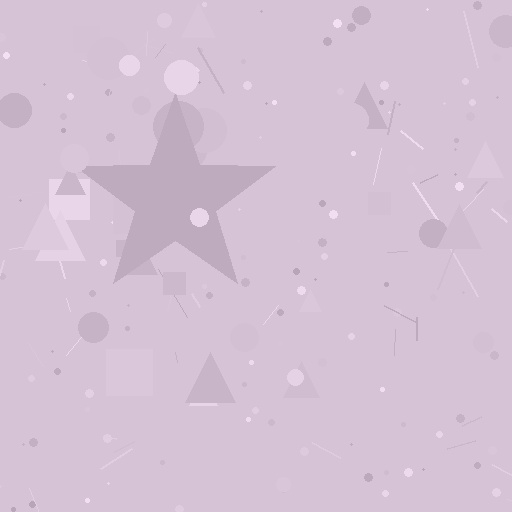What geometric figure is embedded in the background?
A star is embedded in the background.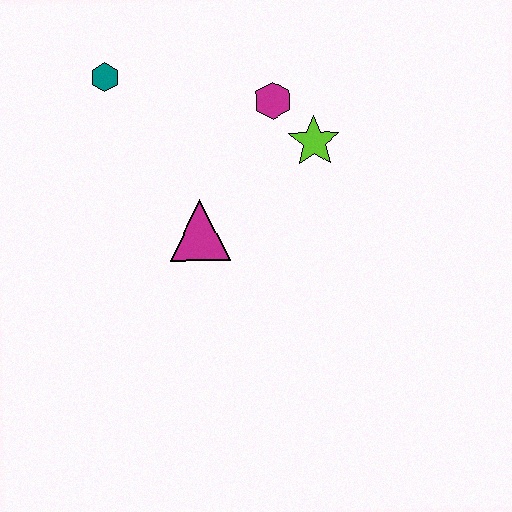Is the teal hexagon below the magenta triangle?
No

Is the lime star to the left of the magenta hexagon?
No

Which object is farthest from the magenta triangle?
The teal hexagon is farthest from the magenta triangle.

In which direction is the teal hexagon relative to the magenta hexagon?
The teal hexagon is to the left of the magenta hexagon.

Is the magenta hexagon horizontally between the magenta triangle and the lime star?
Yes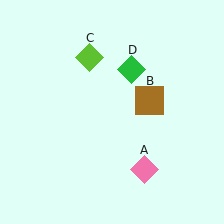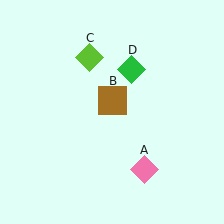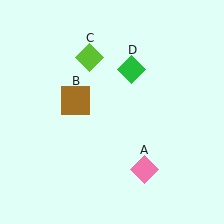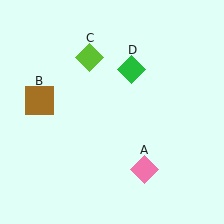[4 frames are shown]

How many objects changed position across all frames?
1 object changed position: brown square (object B).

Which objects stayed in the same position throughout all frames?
Pink diamond (object A) and lime diamond (object C) and green diamond (object D) remained stationary.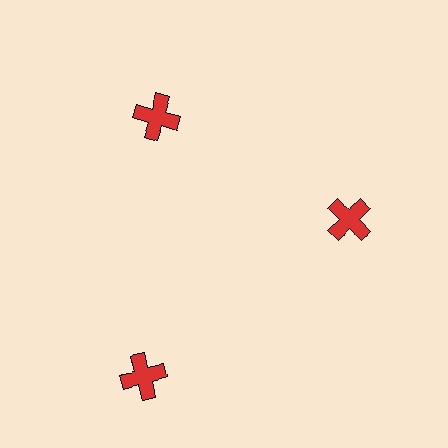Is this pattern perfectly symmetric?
No. The 3 red crosses are arranged in a ring, but one element near the 7 o'clock position is pushed outward from the center, breaking the 3-fold rotational symmetry.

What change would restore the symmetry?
The symmetry would be restored by moving it inward, back onto the ring so that all 3 crosses sit at equal angles and equal distance from the center.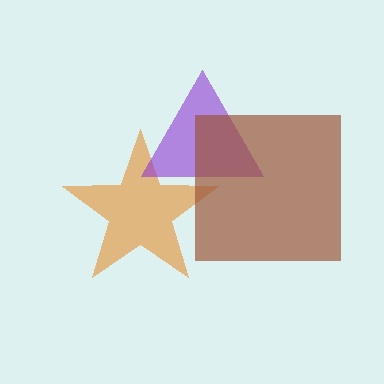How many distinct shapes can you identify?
There are 3 distinct shapes: an orange star, a purple triangle, a brown square.